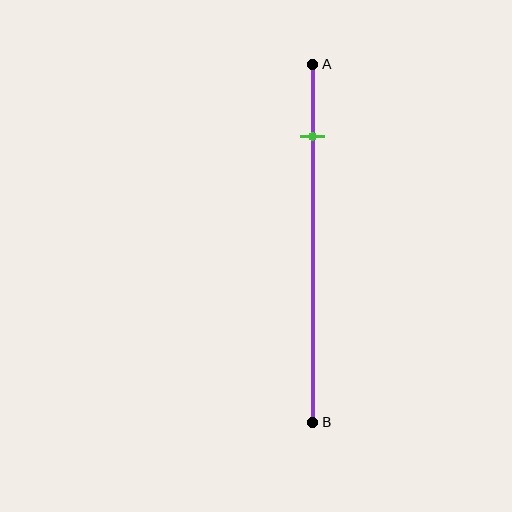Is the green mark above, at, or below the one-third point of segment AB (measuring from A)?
The green mark is above the one-third point of segment AB.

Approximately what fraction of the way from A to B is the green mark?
The green mark is approximately 20% of the way from A to B.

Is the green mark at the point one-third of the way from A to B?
No, the mark is at about 20% from A, not at the 33% one-third point.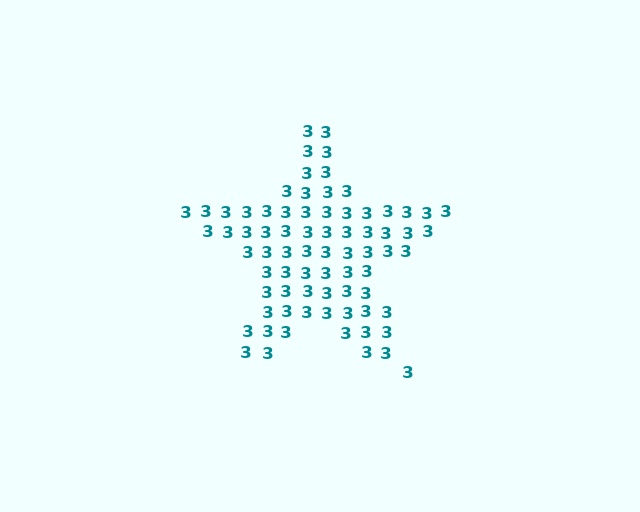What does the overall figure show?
The overall figure shows a star.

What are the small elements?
The small elements are digit 3's.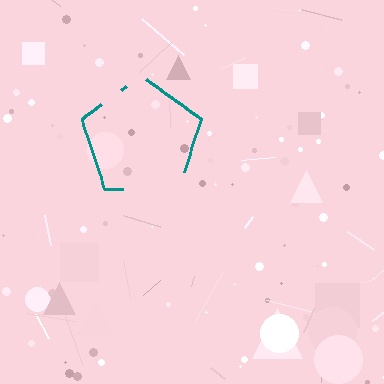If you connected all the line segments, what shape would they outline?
They would outline a pentagon.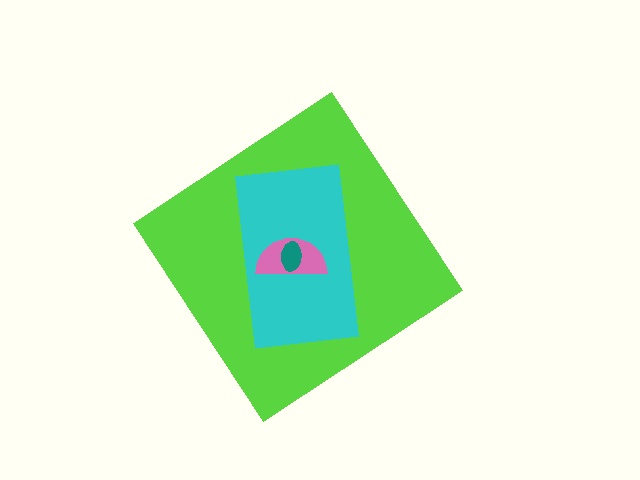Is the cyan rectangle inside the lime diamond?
Yes.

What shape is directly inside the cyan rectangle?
The pink semicircle.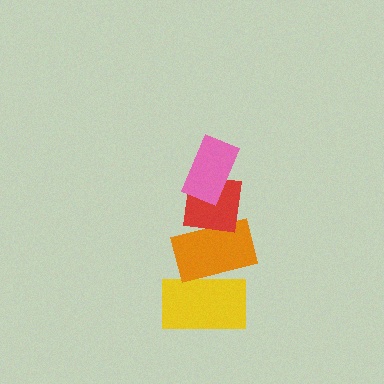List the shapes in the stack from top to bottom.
From top to bottom: the pink rectangle, the red square, the orange rectangle, the yellow rectangle.